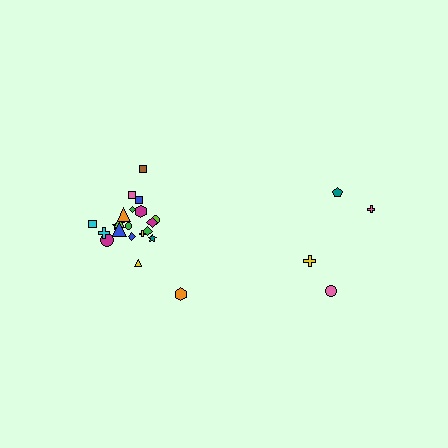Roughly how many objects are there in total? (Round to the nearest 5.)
Roughly 25 objects in total.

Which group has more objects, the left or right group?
The left group.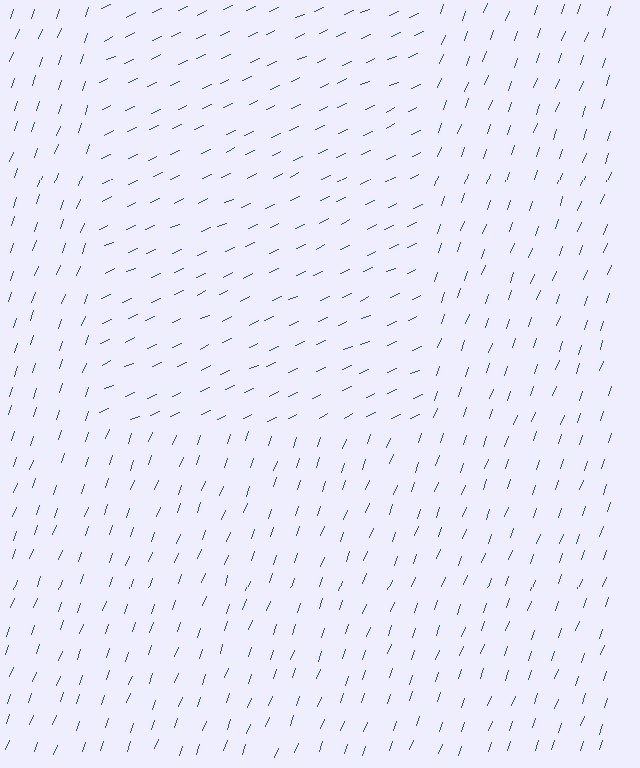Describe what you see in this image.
The image is filled with small blue line segments. A rectangle region in the image has lines oriented differently from the surrounding lines, creating a visible texture boundary.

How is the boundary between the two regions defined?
The boundary is defined purely by a change in line orientation (approximately 45 degrees difference). All lines are the same color and thickness.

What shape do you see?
I see a rectangle.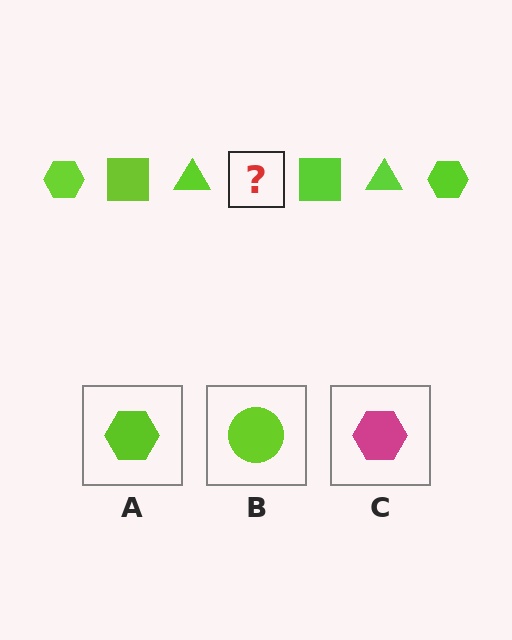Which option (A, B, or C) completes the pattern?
A.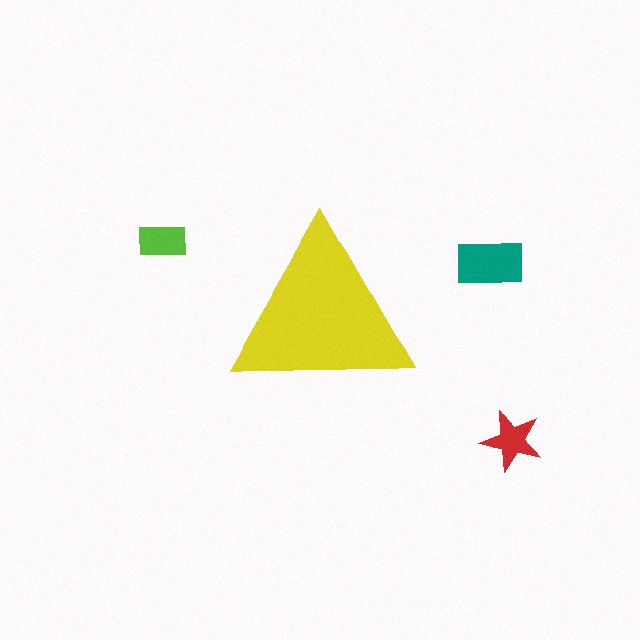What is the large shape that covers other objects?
A yellow triangle.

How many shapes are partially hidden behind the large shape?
0 shapes are partially hidden.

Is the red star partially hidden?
No, the red star is fully visible.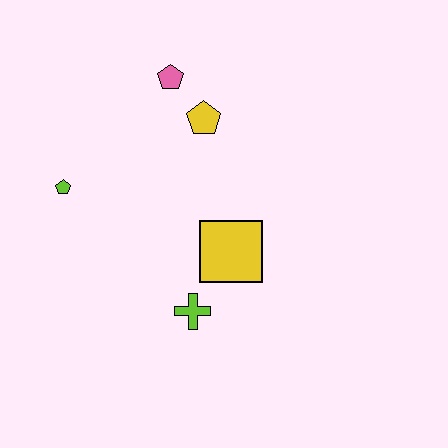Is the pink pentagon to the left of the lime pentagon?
No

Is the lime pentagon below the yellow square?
No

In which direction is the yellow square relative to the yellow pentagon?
The yellow square is below the yellow pentagon.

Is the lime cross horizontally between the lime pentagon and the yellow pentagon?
Yes